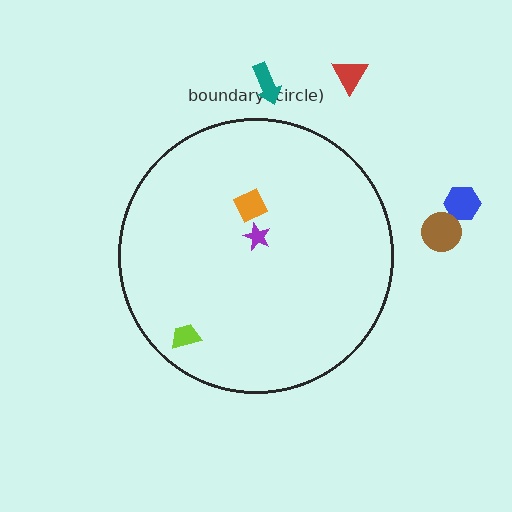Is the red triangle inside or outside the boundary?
Outside.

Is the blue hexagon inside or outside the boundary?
Outside.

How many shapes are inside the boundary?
3 inside, 4 outside.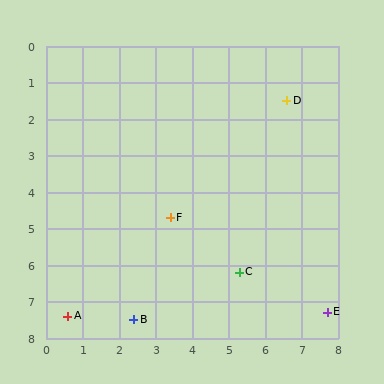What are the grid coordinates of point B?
Point B is at approximately (2.4, 7.5).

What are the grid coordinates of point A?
Point A is at approximately (0.6, 7.4).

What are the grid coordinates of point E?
Point E is at approximately (7.7, 7.3).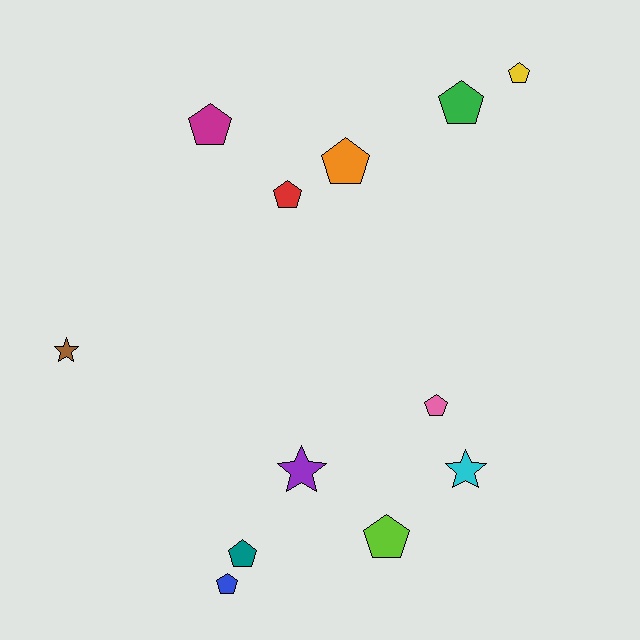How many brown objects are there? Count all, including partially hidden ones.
There is 1 brown object.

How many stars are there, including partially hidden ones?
There are 3 stars.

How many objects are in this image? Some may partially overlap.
There are 12 objects.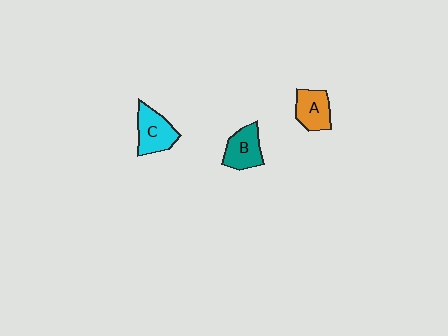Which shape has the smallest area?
Shape A (orange).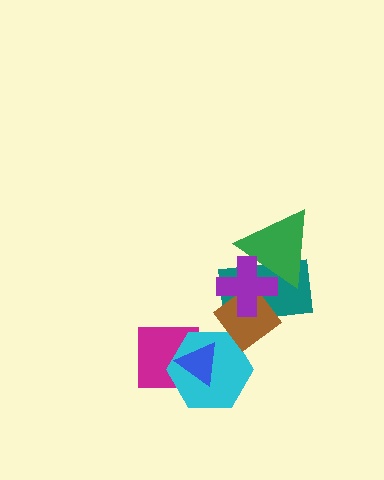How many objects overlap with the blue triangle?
2 objects overlap with the blue triangle.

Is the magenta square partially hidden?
Yes, it is partially covered by another shape.